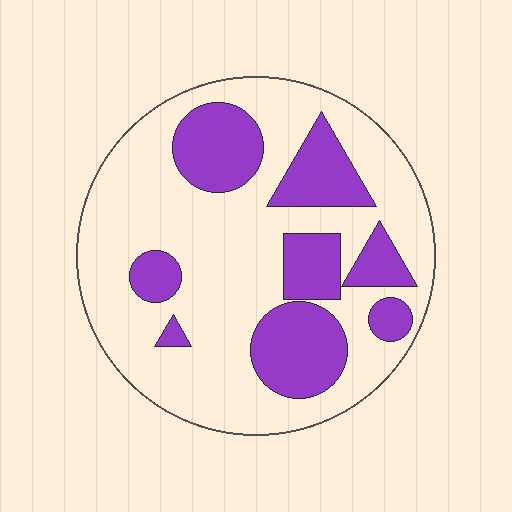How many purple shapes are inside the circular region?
8.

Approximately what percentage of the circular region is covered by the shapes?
Approximately 30%.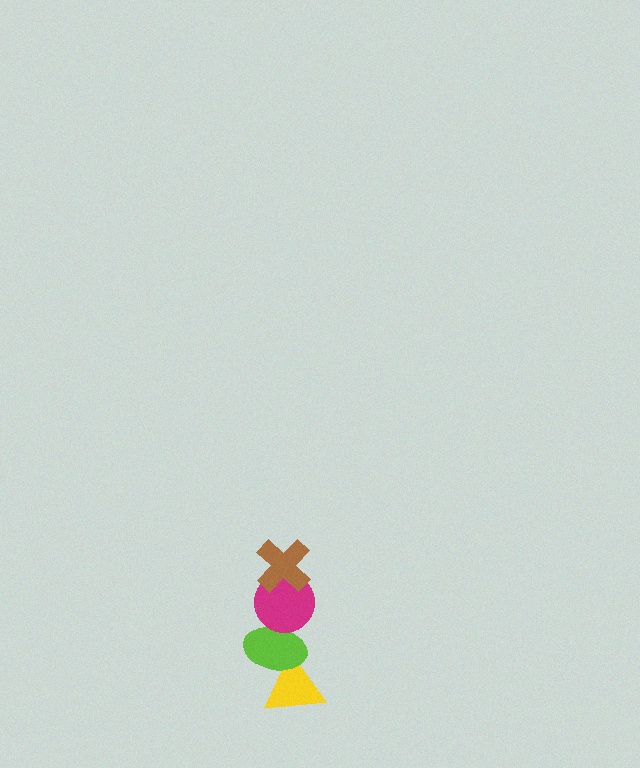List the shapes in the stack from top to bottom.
From top to bottom: the brown cross, the magenta circle, the lime ellipse, the yellow triangle.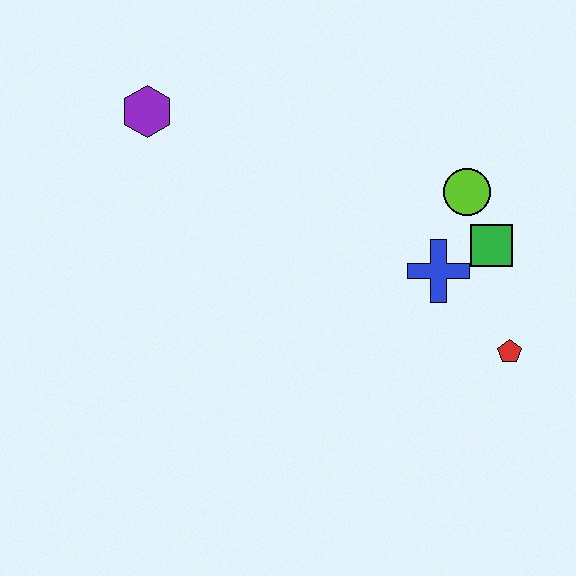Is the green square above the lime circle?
No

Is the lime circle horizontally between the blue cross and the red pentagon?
Yes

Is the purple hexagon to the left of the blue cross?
Yes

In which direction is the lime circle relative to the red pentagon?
The lime circle is above the red pentagon.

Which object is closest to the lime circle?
The green square is closest to the lime circle.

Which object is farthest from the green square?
The purple hexagon is farthest from the green square.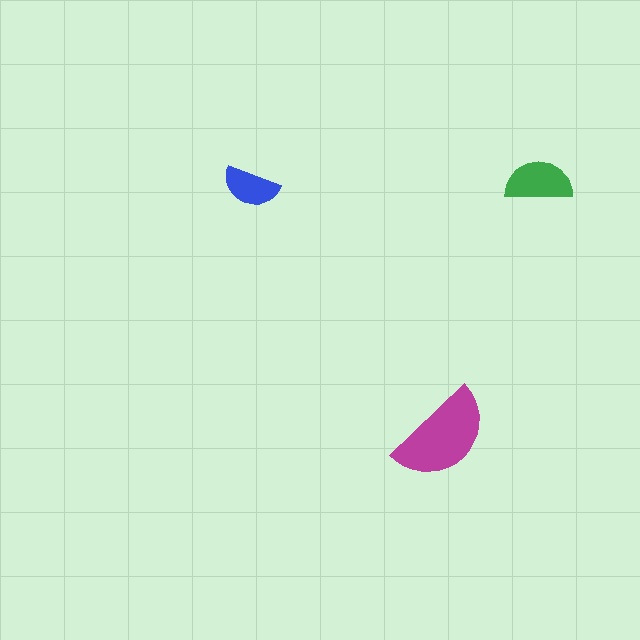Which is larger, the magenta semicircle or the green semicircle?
The magenta one.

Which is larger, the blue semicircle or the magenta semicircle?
The magenta one.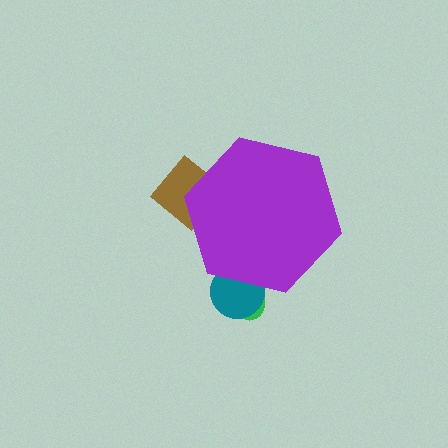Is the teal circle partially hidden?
Yes, the teal circle is partially hidden behind the purple hexagon.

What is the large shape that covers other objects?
A purple hexagon.